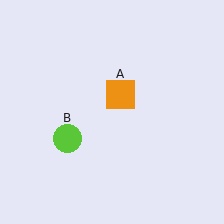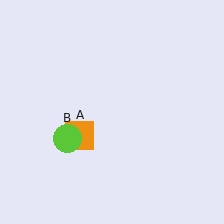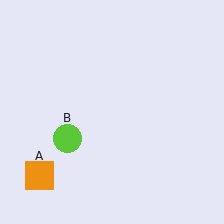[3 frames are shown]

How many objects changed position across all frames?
1 object changed position: orange square (object A).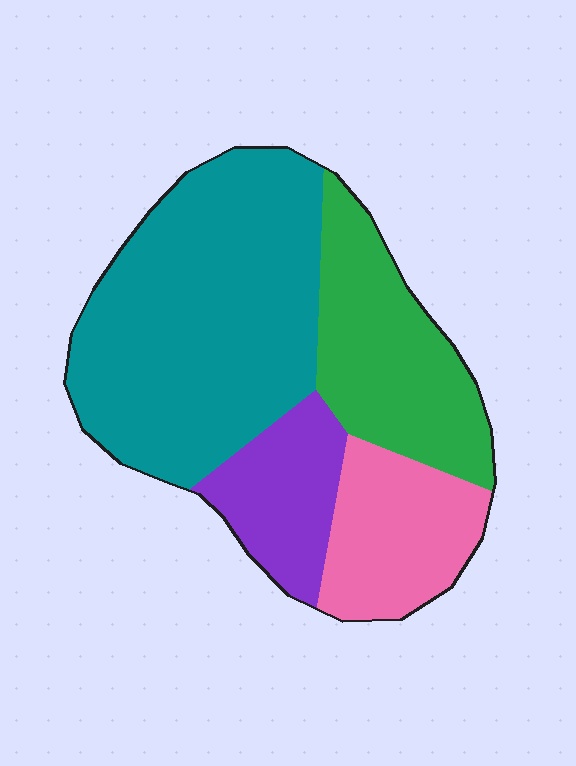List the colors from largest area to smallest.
From largest to smallest: teal, green, pink, purple.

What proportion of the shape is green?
Green covers 23% of the shape.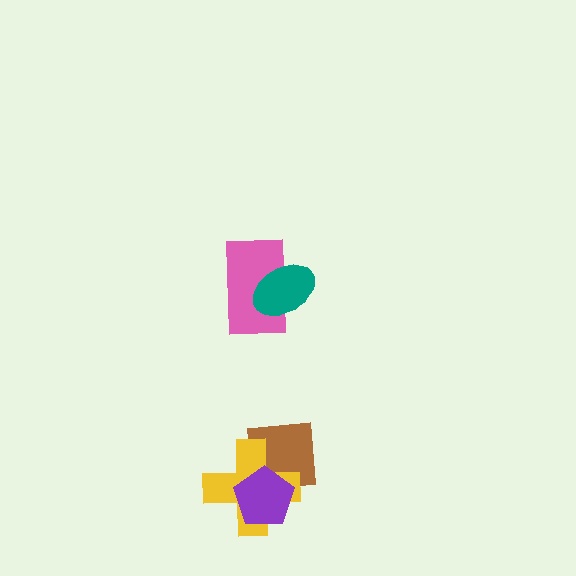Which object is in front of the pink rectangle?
The teal ellipse is in front of the pink rectangle.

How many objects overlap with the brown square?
2 objects overlap with the brown square.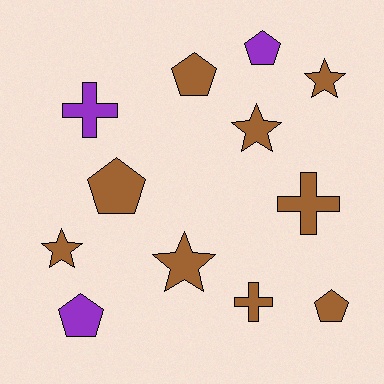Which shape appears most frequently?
Pentagon, with 5 objects.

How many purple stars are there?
There are no purple stars.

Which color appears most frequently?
Brown, with 9 objects.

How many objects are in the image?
There are 12 objects.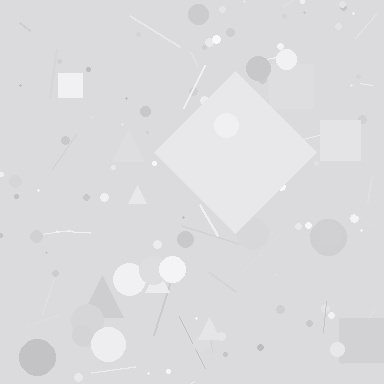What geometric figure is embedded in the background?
A diamond is embedded in the background.